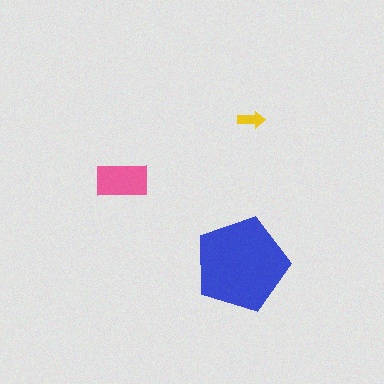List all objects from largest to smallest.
The blue pentagon, the pink rectangle, the yellow arrow.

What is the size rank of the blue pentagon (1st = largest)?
1st.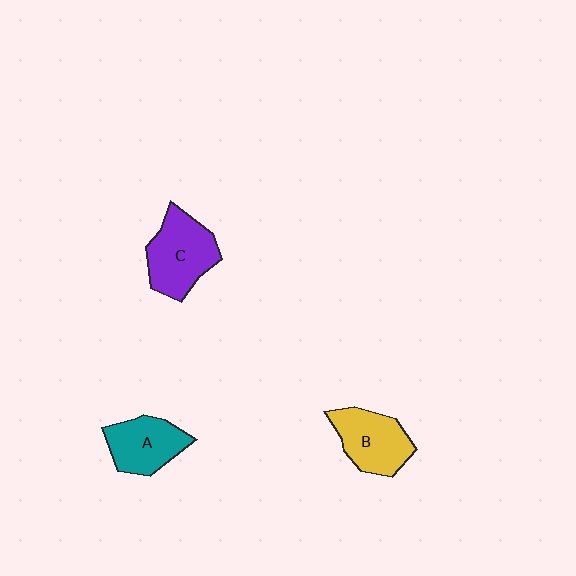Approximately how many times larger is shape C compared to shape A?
Approximately 1.2 times.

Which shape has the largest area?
Shape C (purple).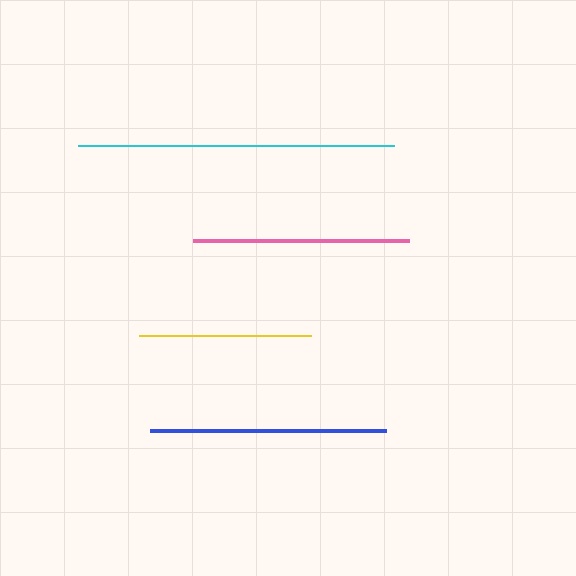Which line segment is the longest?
The cyan line is the longest at approximately 317 pixels.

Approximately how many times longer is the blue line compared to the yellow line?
The blue line is approximately 1.4 times the length of the yellow line.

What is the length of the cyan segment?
The cyan segment is approximately 317 pixels long.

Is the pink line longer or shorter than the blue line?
The blue line is longer than the pink line.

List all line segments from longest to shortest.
From longest to shortest: cyan, blue, pink, yellow.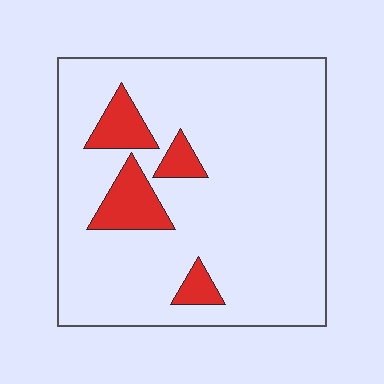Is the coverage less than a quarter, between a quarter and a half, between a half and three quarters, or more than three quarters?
Less than a quarter.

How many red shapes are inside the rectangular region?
4.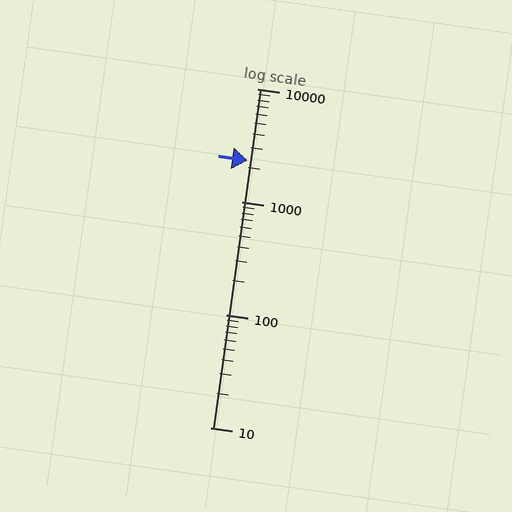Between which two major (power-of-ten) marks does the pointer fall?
The pointer is between 1000 and 10000.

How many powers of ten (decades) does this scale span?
The scale spans 3 decades, from 10 to 10000.